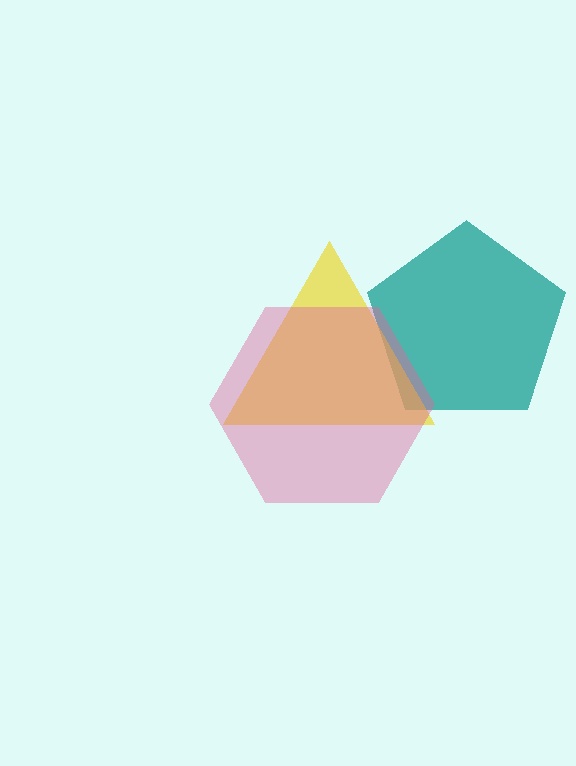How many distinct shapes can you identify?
There are 3 distinct shapes: a teal pentagon, a yellow triangle, a pink hexagon.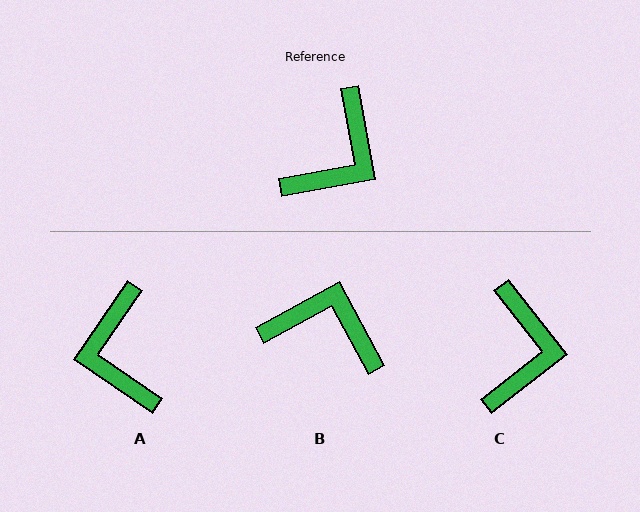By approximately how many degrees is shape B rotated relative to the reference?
Approximately 108 degrees counter-clockwise.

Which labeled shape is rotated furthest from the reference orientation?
A, about 134 degrees away.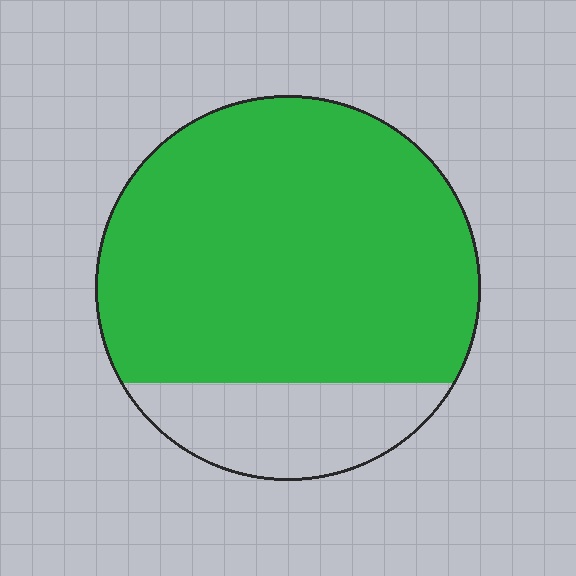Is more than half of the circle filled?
Yes.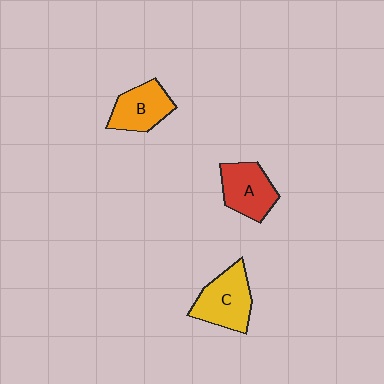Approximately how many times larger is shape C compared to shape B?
Approximately 1.2 times.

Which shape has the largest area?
Shape C (yellow).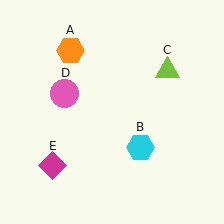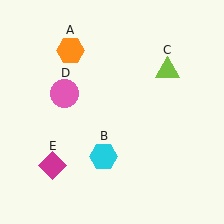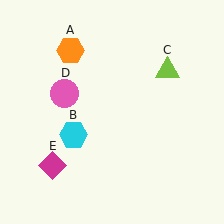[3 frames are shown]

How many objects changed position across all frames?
1 object changed position: cyan hexagon (object B).